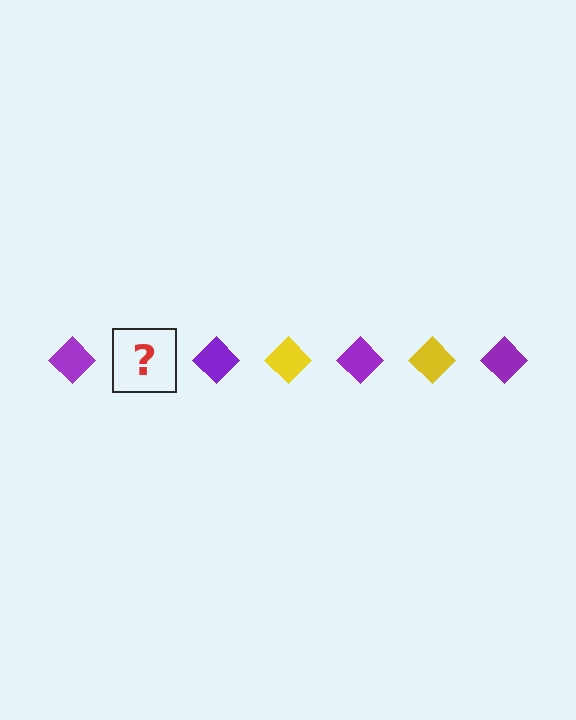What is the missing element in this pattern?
The missing element is a yellow diamond.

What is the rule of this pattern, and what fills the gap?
The rule is that the pattern cycles through purple, yellow diamonds. The gap should be filled with a yellow diamond.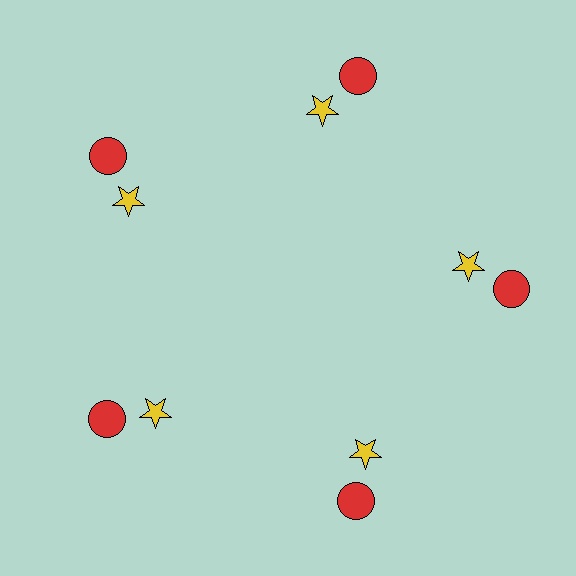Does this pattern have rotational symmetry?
Yes, this pattern has 5-fold rotational symmetry. It looks the same after rotating 72 degrees around the center.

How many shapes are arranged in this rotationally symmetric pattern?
There are 10 shapes, arranged in 5 groups of 2.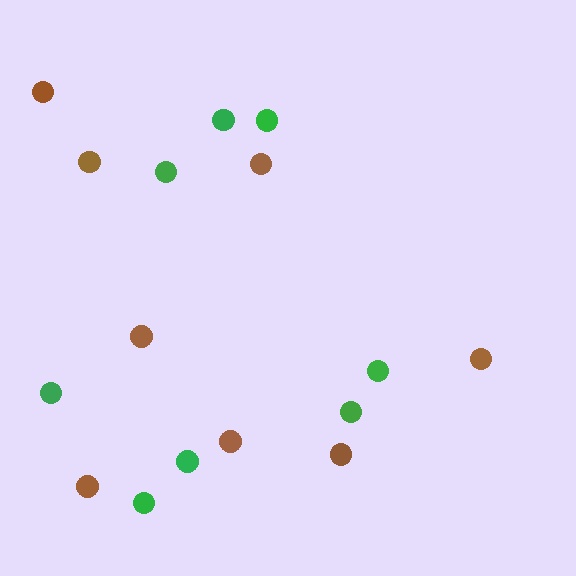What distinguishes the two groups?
There are 2 groups: one group of brown circles (8) and one group of green circles (8).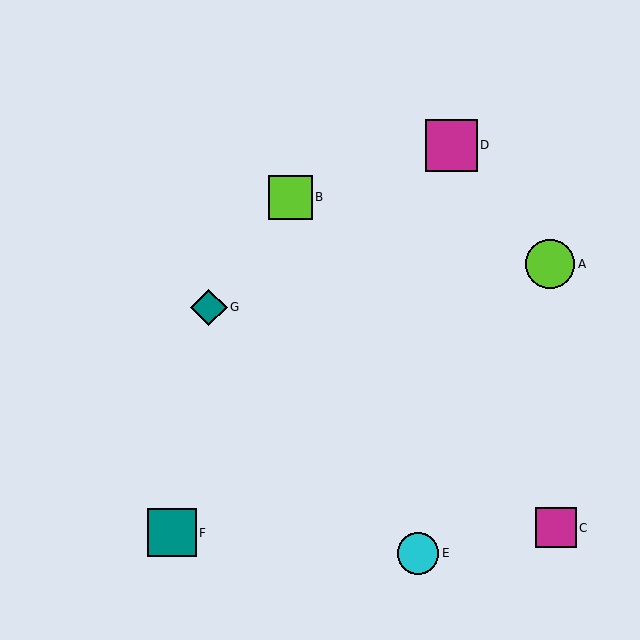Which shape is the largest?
The magenta square (labeled D) is the largest.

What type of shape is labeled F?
Shape F is a teal square.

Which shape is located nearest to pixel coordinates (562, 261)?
The lime circle (labeled A) at (550, 264) is nearest to that location.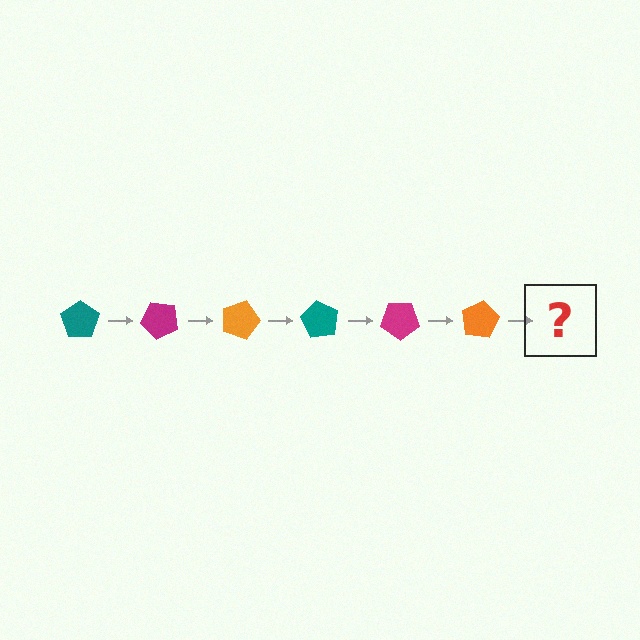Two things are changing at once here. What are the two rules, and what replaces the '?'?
The two rules are that it rotates 45 degrees each step and the color cycles through teal, magenta, and orange. The '?' should be a teal pentagon, rotated 270 degrees from the start.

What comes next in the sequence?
The next element should be a teal pentagon, rotated 270 degrees from the start.